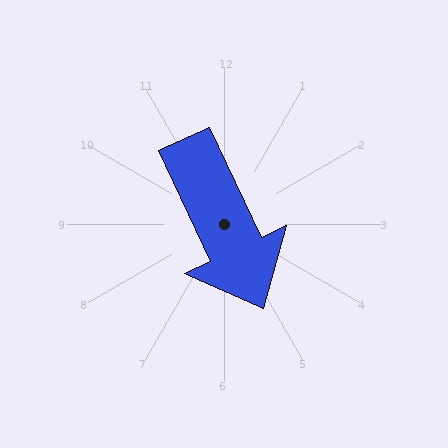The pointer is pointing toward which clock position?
Roughly 5 o'clock.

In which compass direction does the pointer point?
Southeast.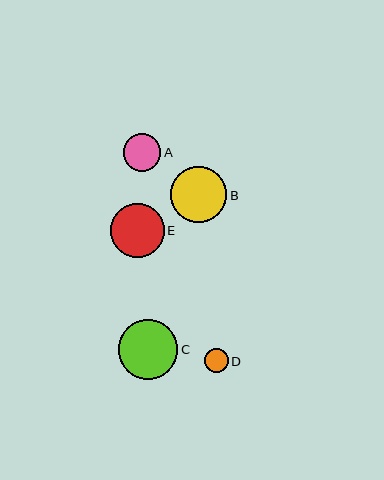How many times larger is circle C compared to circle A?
Circle C is approximately 1.6 times the size of circle A.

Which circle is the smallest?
Circle D is the smallest with a size of approximately 24 pixels.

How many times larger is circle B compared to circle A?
Circle B is approximately 1.5 times the size of circle A.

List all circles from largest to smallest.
From largest to smallest: C, B, E, A, D.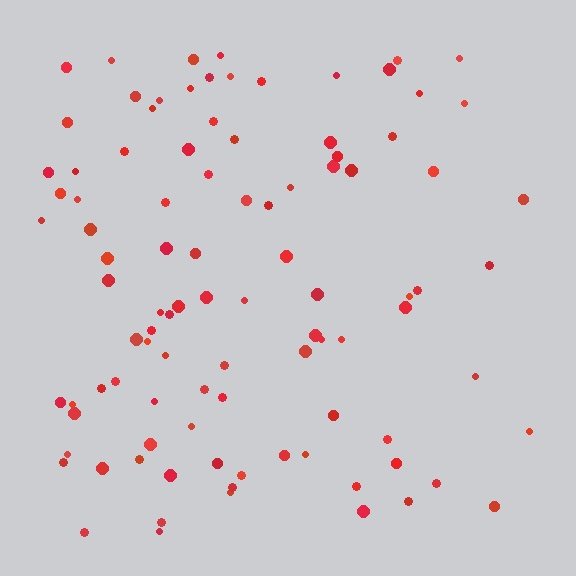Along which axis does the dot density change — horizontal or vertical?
Horizontal.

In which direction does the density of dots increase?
From right to left, with the left side densest.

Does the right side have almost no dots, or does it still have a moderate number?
Still a moderate number, just noticeably fewer than the left.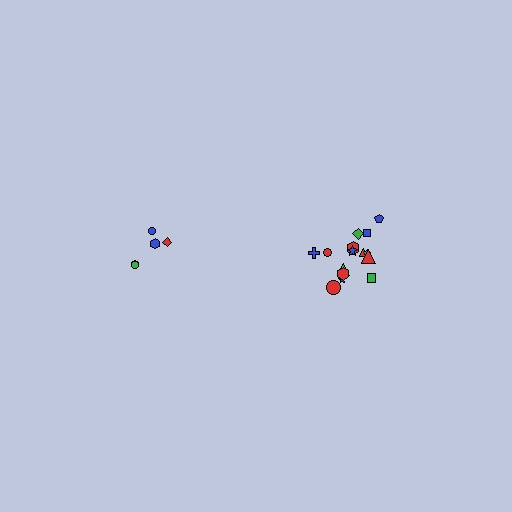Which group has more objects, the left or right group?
The right group.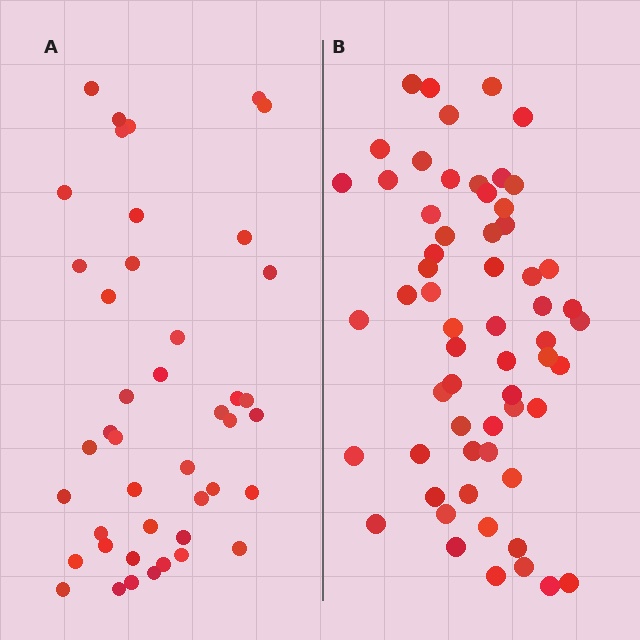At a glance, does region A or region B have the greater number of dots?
Region B (the right region) has more dots.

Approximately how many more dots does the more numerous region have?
Region B has approximately 15 more dots than region A.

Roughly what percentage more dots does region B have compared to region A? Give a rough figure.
About 40% more.